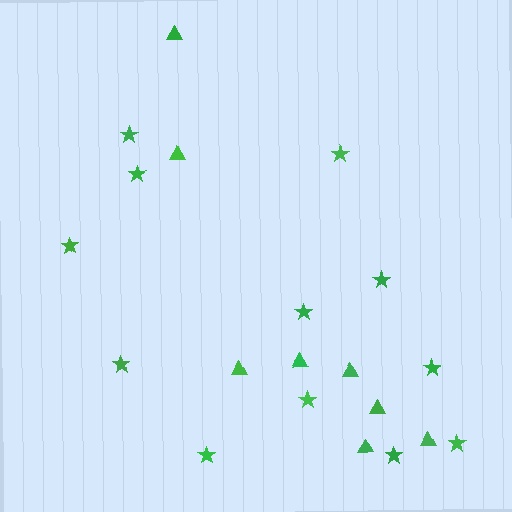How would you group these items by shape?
There are 2 groups: one group of stars (12) and one group of triangles (8).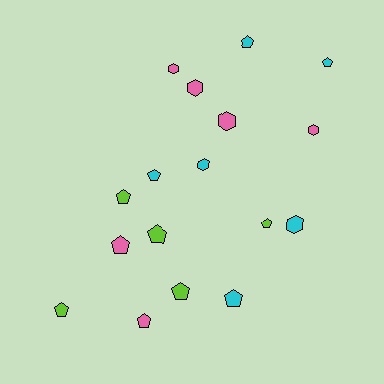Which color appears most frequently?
Cyan, with 6 objects.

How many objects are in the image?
There are 17 objects.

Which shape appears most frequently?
Pentagon, with 11 objects.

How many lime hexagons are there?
There are no lime hexagons.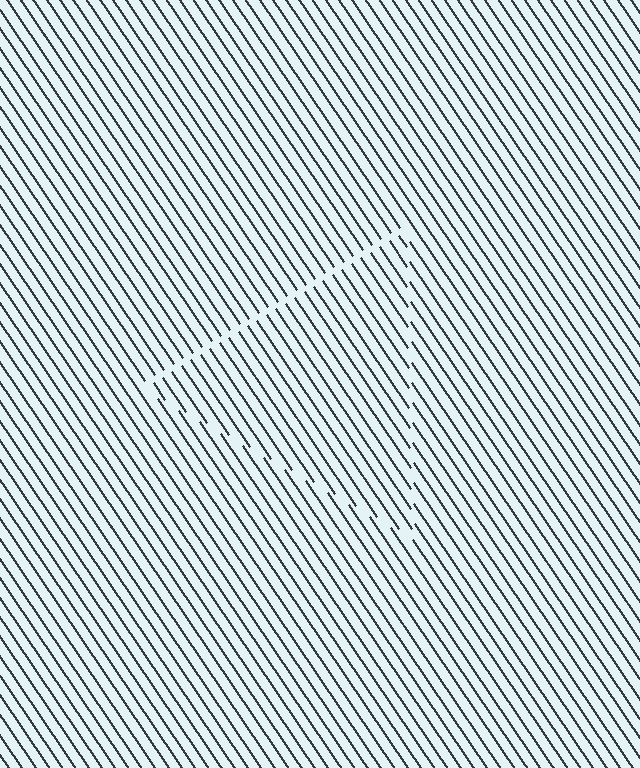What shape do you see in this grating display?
An illusory triangle. The interior of the shape contains the same grating, shifted by half a period — the contour is defined by the phase discontinuity where line-ends from the inner and outer gratings abut.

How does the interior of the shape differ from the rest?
The interior of the shape contains the same grating, shifted by half a period — the contour is defined by the phase discontinuity where line-ends from the inner and outer gratings abut.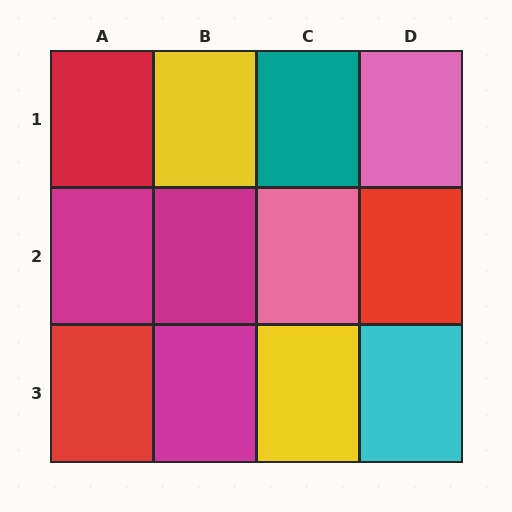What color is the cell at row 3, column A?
Red.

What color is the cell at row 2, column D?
Red.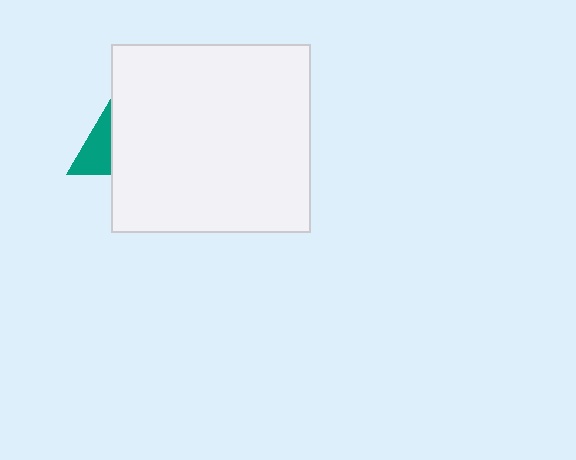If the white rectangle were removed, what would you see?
You would see the complete teal triangle.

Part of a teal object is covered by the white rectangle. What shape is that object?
It is a triangle.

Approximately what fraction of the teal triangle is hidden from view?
Roughly 65% of the teal triangle is hidden behind the white rectangle.